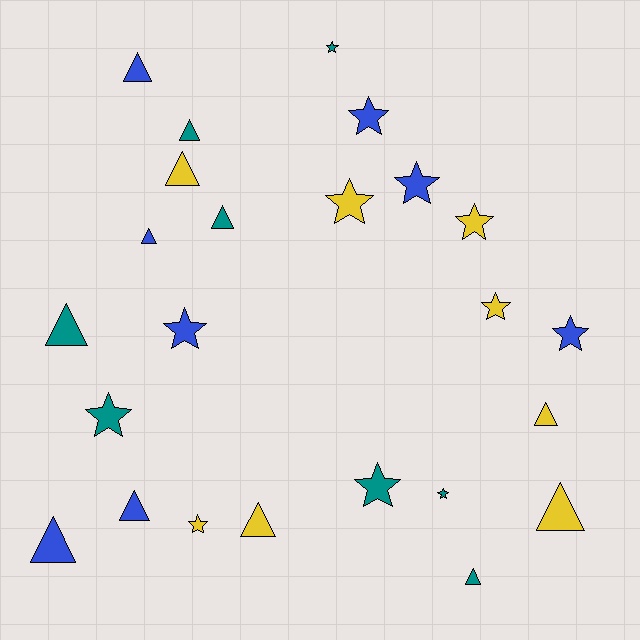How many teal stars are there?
There are 4 teal stars.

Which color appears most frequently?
Yellow, with 8 objects.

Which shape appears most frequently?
Star, with 12 objects.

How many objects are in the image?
There are 24 objects.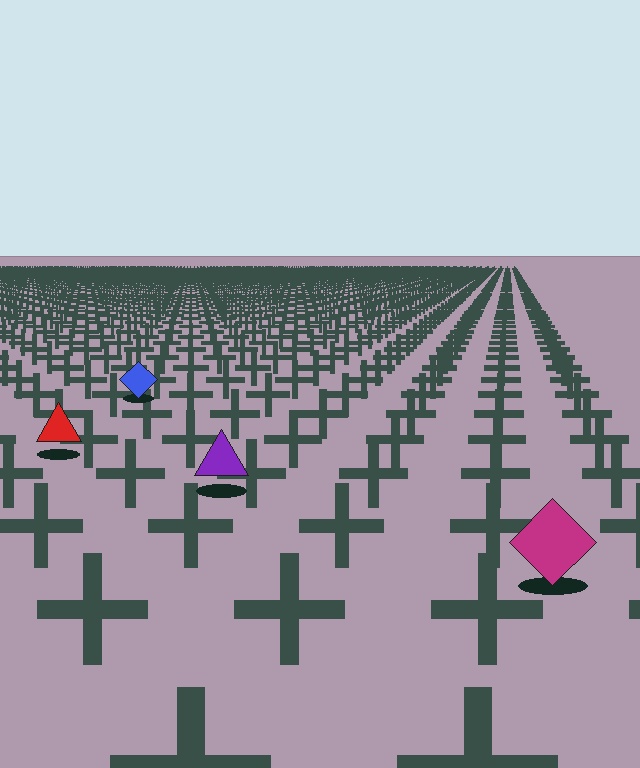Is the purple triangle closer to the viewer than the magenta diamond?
No. The magenta diamond is closer — you can tell from the texture gradient: the ground texture is coarser near it.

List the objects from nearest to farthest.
From nearest to farthest: the magenta diamond, the purple triangle, the red triangle, the blue diamond.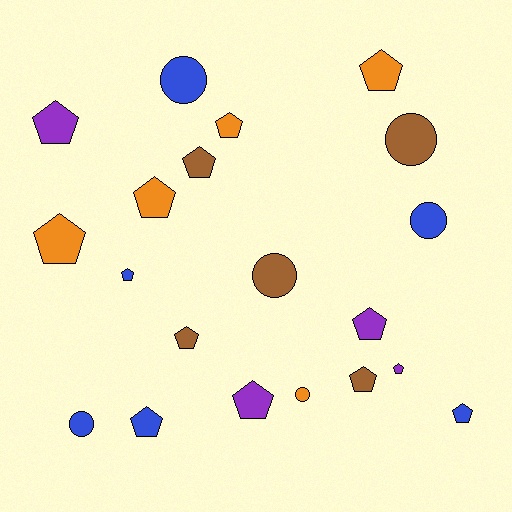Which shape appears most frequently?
Pentagon, with 14 objects.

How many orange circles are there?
There is 1 orange circle.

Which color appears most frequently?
Blue, with 6 objects.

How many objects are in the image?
There are 20 objects.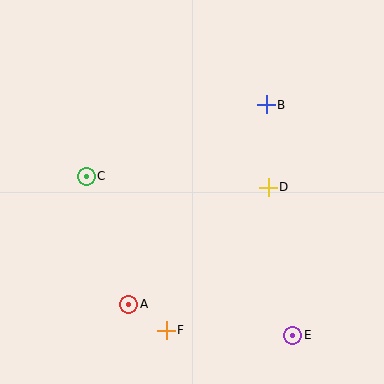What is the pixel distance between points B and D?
The distance between B and D is 82 pixels.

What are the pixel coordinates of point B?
Point B is at (266, 105).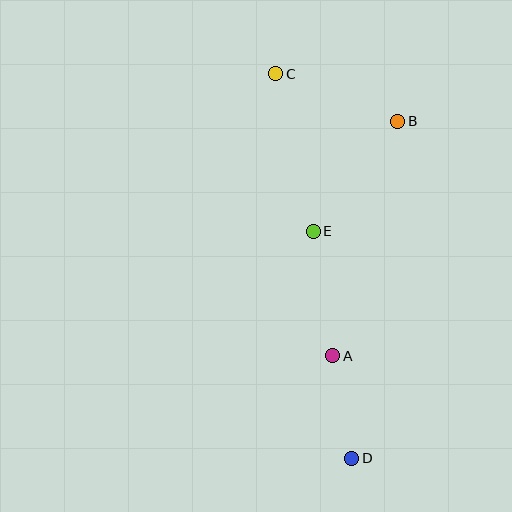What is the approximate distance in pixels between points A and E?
The distance between A and E is approximately 126 pixels.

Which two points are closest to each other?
Points A and D are closest to each other.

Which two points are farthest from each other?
Points C and D are farthest from each other.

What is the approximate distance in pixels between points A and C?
The distance between A and C is approximately 288 pixels.